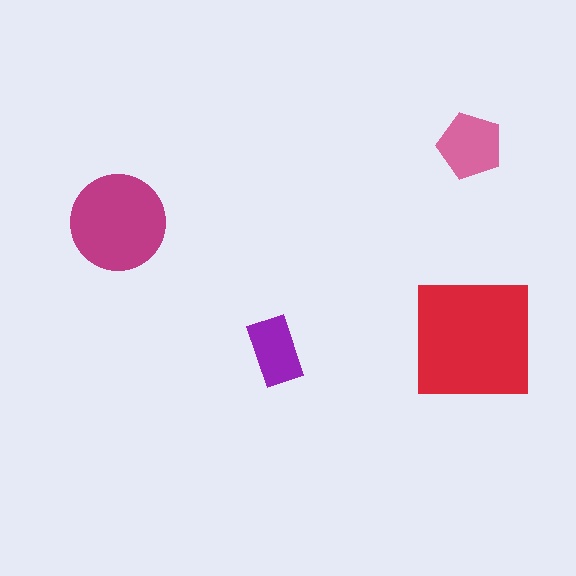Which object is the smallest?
The purple rectangle.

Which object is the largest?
The red square.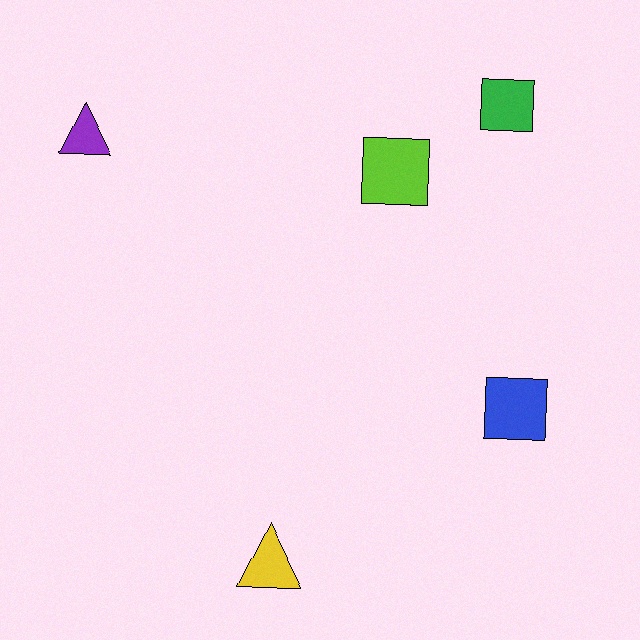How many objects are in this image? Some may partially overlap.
There are 5 objects.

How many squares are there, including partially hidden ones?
There are 3 squares.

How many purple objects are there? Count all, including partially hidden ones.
There is 1 purple object.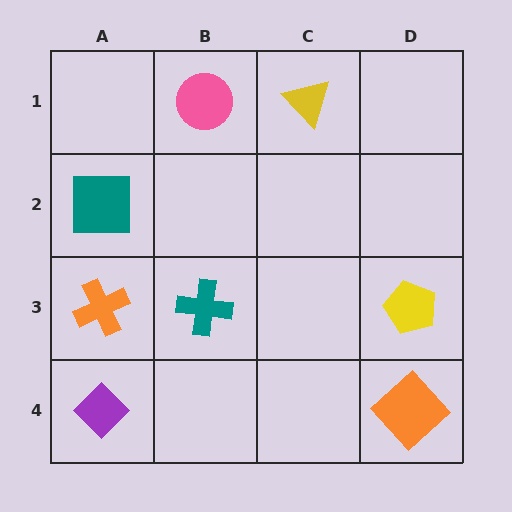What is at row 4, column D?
An orange diamond.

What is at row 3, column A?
An orange cross.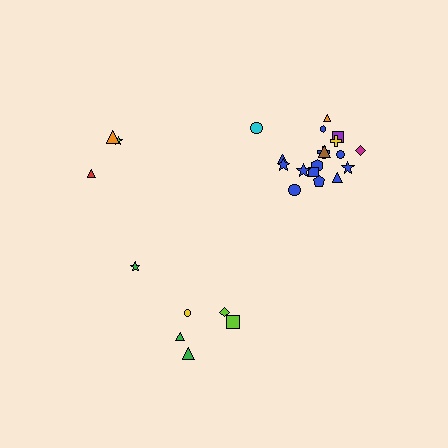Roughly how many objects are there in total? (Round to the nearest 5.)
Roughly 25 objects in total.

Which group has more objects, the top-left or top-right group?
The top-right group.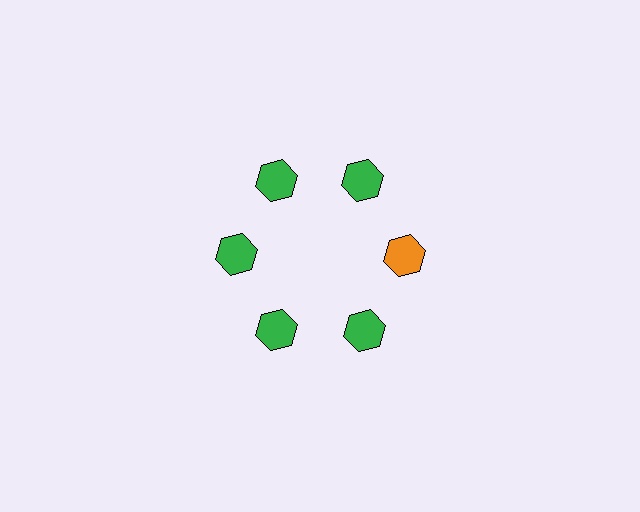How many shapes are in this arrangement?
There are 6 shapes arranged in a ring pattern.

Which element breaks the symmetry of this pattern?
The orange hexagon at roughly the 3 o'clock position breaks the symmetry. All other shapes are green hexagons.